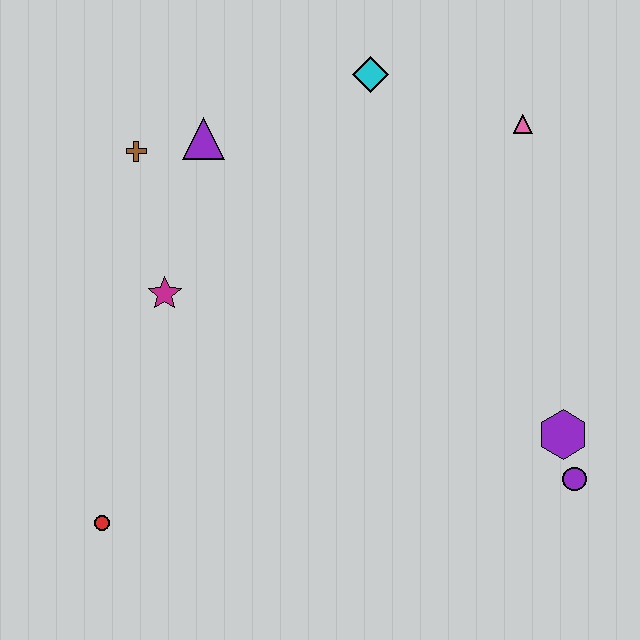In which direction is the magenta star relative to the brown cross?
The magenta star is below the brown cross.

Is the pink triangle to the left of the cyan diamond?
No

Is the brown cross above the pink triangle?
No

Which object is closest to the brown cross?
The purple triangle is closest to the brown cross.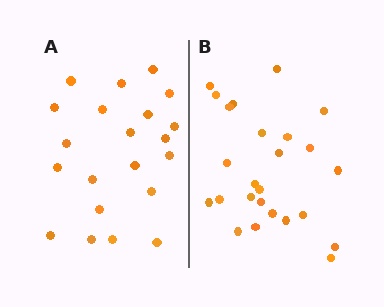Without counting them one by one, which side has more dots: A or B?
Region B (the right region) has more dots.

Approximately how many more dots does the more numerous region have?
Region B has about 4 more dots than region A.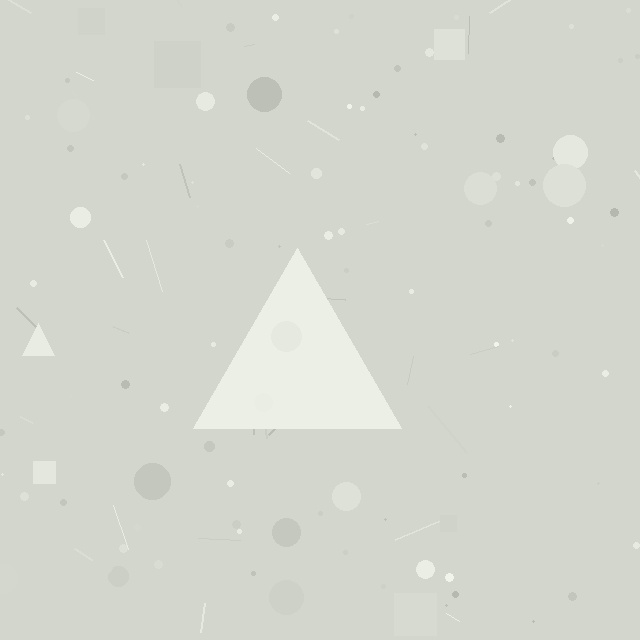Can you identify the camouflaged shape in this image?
The camouflaged shape is a triangle.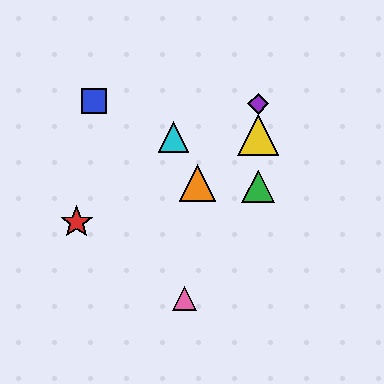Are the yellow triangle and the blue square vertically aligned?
No, the yellow triangle is at x≈258 and the blue square is at x≈94.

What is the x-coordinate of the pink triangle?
The pink triangle is at x≈184.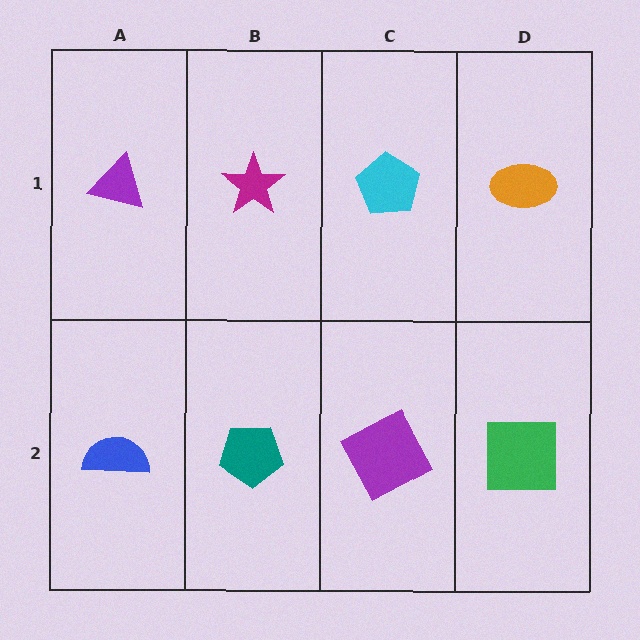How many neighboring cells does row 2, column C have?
3.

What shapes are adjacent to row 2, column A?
A purple triangle (row 1, column A), a teal pentagon (row 2, column B).